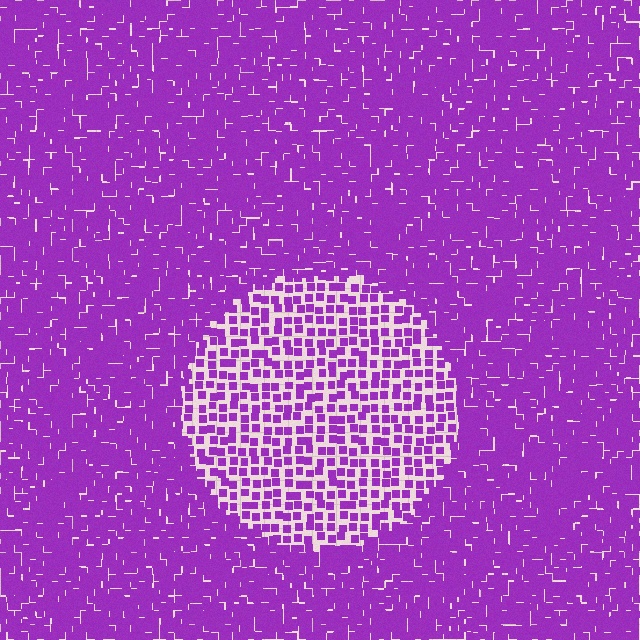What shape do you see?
I see a circle.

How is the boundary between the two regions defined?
The boundary is defined by a change in element density (approximately 2.2x ratio). All elements are the same color, size, and shape.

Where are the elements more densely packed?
The elements are more densely packed outside the circle boundary.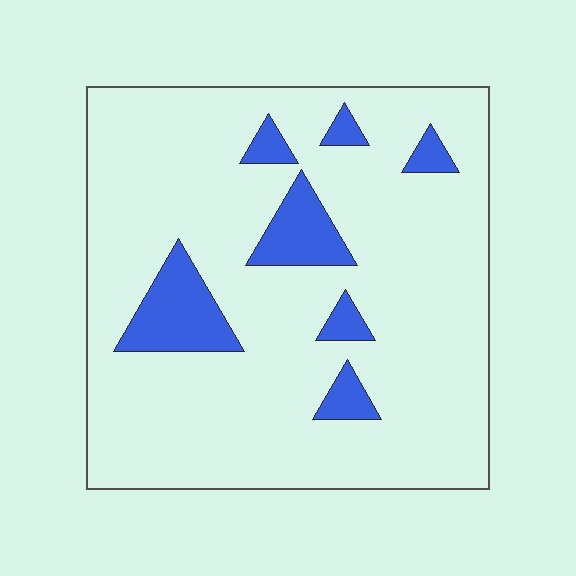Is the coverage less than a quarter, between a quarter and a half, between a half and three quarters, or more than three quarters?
Less than a quarter.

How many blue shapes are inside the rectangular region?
7.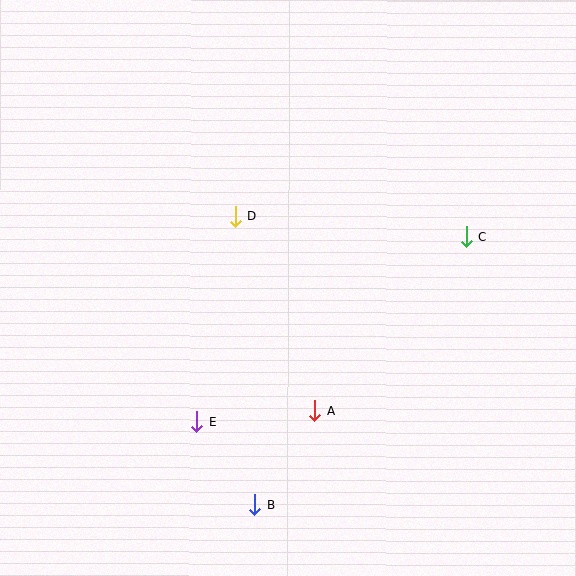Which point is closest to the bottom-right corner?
Point A is closest to the bottom-right corner.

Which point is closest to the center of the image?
Point D at (236, 216) is closest to the center.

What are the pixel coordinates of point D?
Point D is at (236, 216).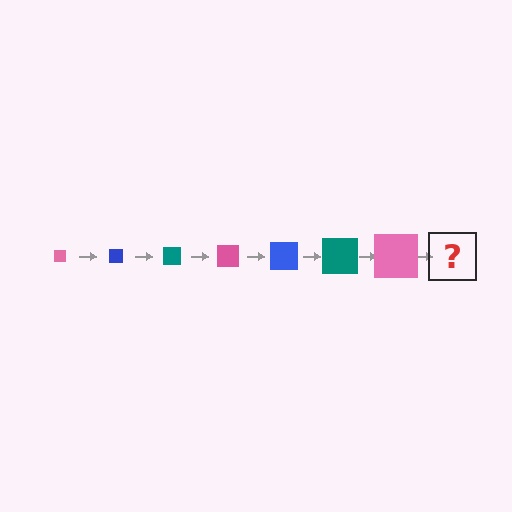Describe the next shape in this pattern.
It should be a blue square, larger than the previous one.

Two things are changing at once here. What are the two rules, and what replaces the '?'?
The two rules are that the square grows larger each step and the color cycles through pink, blue, and teal. The '?' should be a blue square, larger than the previous one.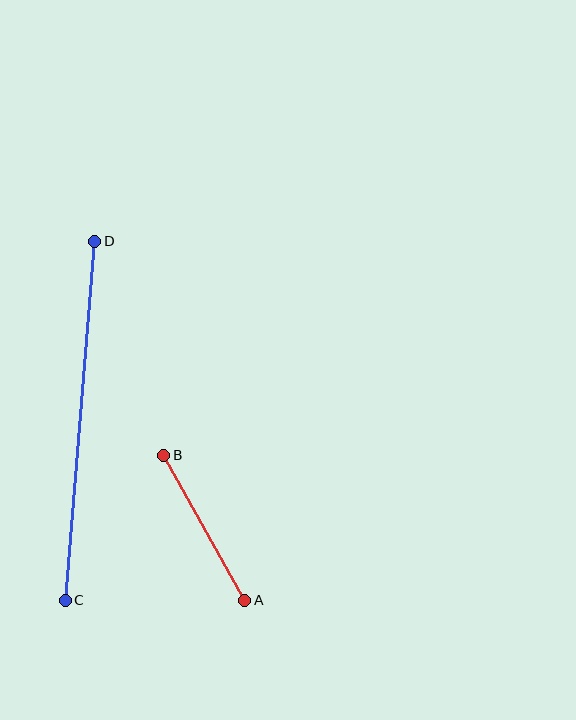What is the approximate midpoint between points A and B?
The midpoint is at approximately (204, 528) pixels.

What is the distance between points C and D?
The distance is approximately 361 pixels.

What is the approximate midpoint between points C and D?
The midpoint is at approximately (80, 421) pixels.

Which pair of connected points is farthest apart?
Points C and D are farthest apart.